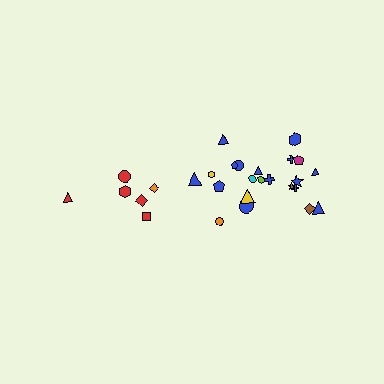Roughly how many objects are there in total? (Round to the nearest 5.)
Roughly 30 objects in total.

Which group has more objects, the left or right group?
The right group.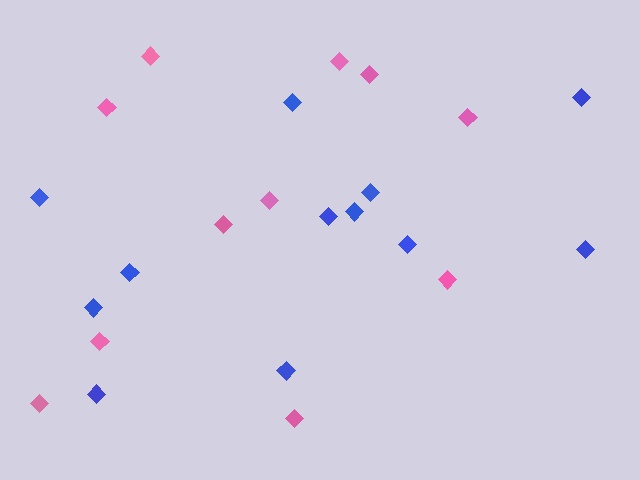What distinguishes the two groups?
There are 2 groups: one group of pink diamonds (11) and one group of blue diamonds (12).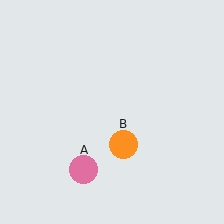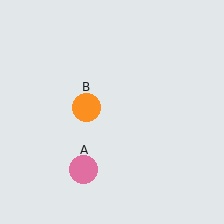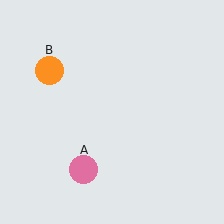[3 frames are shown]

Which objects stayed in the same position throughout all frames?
Pink circle (object A) remained stationary.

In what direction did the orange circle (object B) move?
The orange circle (object B) moved up and to the left.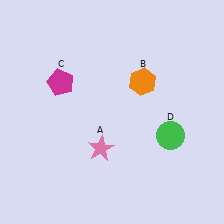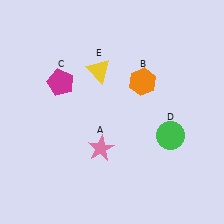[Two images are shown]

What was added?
A yellow triangle (E) was added in Image 2.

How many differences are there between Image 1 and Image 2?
There is 1 difference between the two images.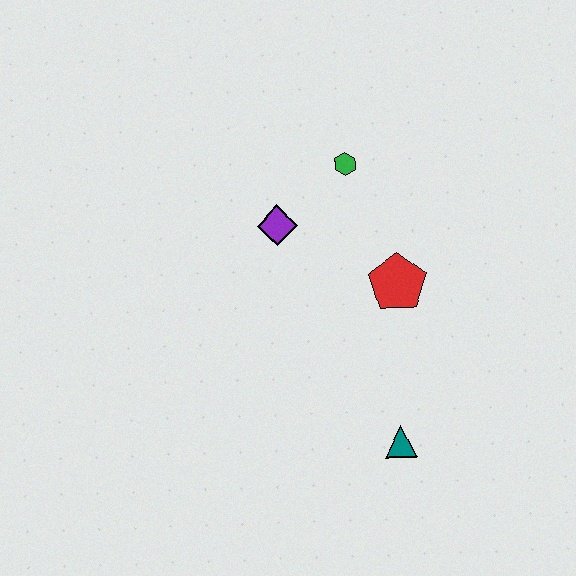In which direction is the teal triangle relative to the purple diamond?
The teal triangle is below the purple diamond.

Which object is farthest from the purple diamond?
The teal triangle is farthest from the purple diamond.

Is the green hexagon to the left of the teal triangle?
Yes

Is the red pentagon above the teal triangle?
Yes